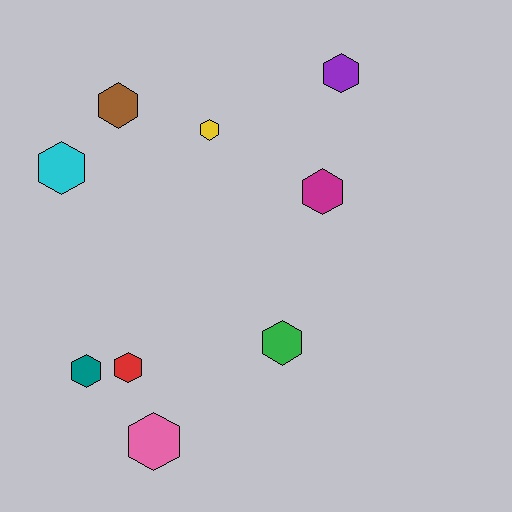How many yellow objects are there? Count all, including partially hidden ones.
There is 1 yellow object.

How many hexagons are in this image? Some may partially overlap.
There are 9 hexagons.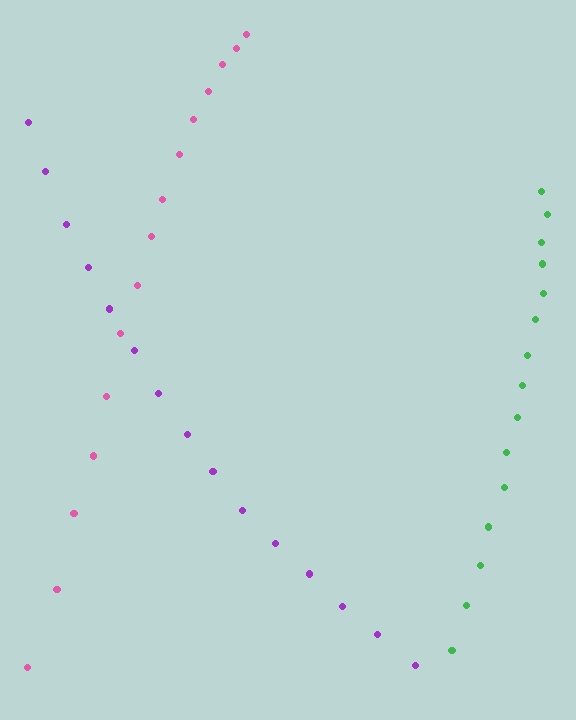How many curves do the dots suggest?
There are 3 distinct paths.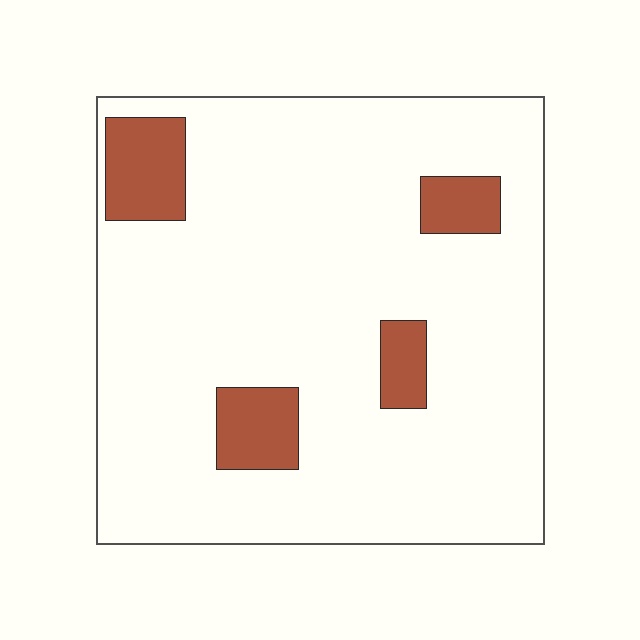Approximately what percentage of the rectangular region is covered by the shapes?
Approximately 10%.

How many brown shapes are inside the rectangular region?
4.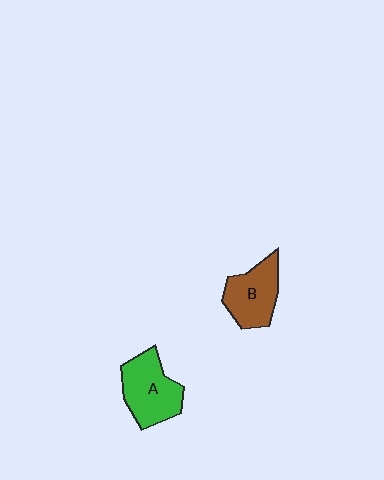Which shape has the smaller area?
Shape B (brown).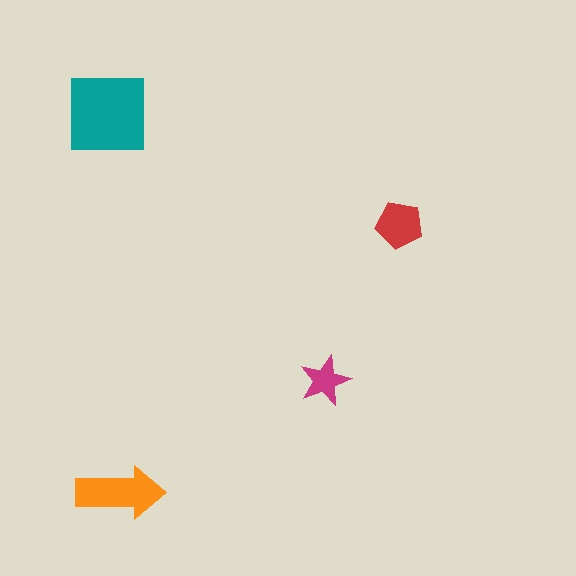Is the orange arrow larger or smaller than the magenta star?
Larger.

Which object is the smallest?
The magenta star.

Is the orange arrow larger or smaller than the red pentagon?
Larger.